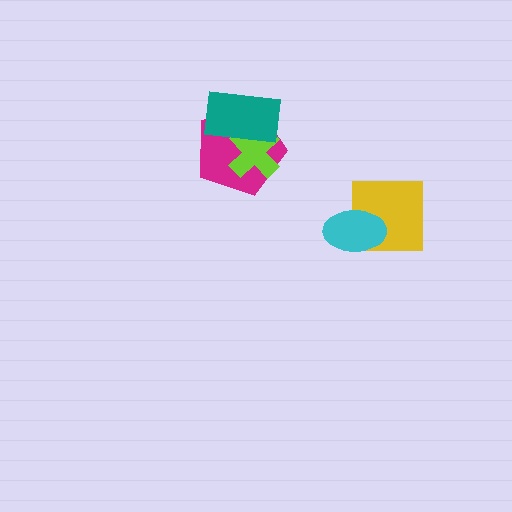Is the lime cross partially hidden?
Yes, it is partially covered by another shape.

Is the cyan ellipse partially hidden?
No, no other shape covers it.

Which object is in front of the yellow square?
The cyan ellipse is in front of the yellow square.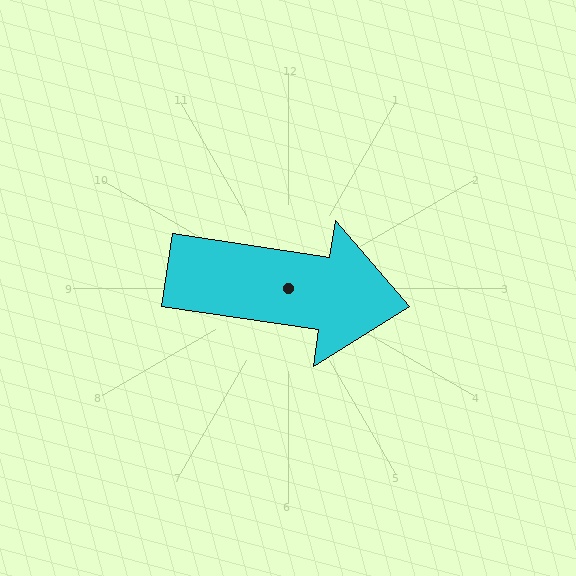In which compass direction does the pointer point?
East.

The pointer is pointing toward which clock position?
Roughly 3 o'clock.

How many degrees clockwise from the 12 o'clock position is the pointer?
Approximately 98 degrees.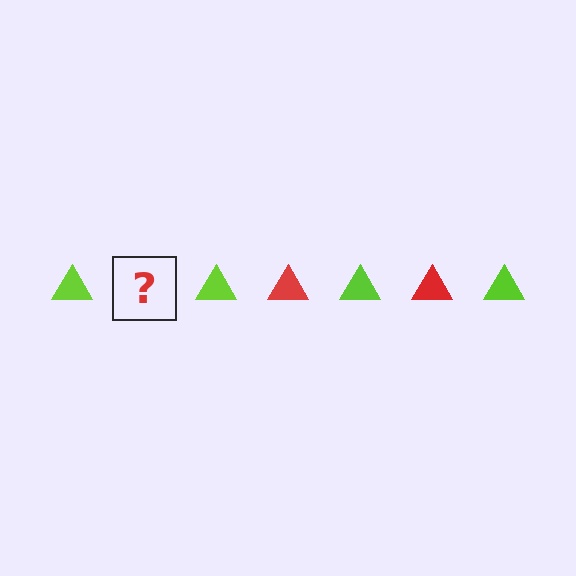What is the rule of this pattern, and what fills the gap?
The rule is that the pattern cycles through lime, red triangles. The gap should be filled with a red triangle.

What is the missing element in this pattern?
The missing element is a red triangle.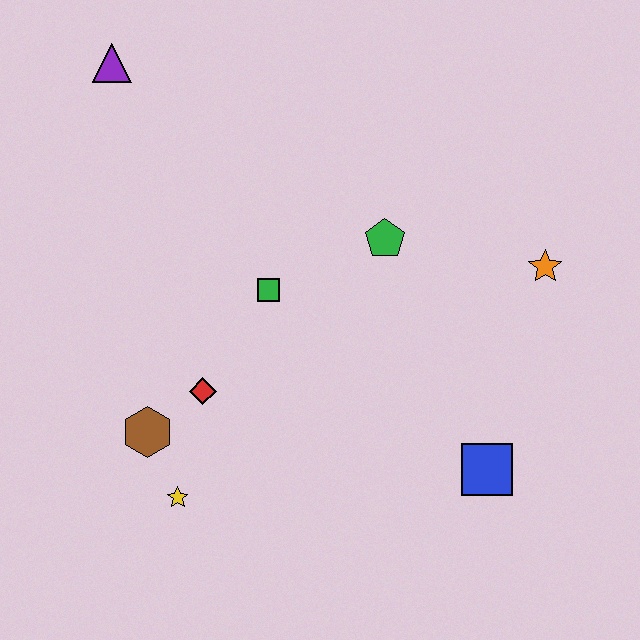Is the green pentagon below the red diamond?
No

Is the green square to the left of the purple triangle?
No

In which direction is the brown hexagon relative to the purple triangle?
The brown hexagon is below the purple triangle.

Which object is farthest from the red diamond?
The orange star is farthest from the red diamond.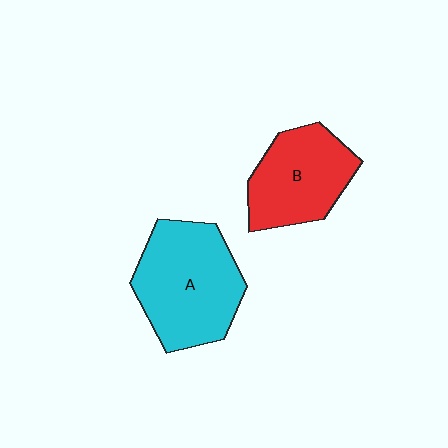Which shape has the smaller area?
Shape B (red).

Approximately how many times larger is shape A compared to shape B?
Approximately 1.3 times.